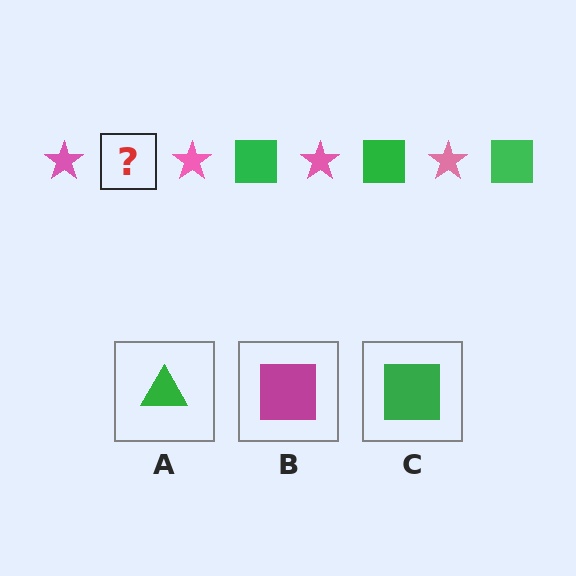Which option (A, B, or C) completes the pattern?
C.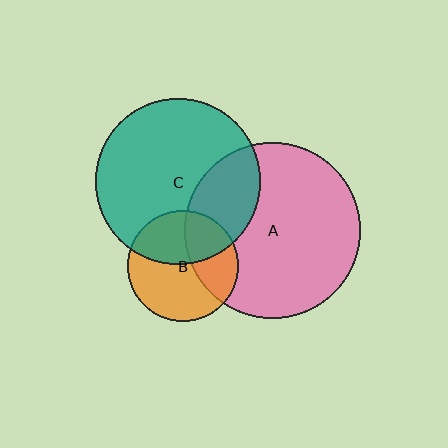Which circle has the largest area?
Circle A (pink).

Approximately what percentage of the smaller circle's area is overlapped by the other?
Approximately 35%.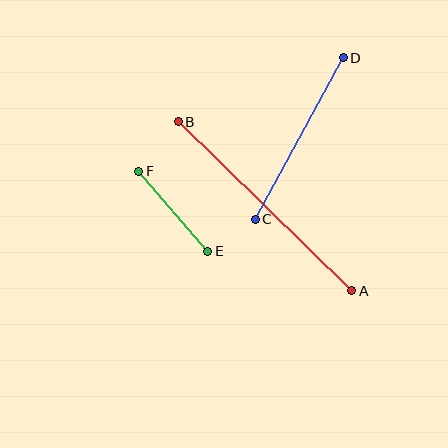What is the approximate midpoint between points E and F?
The midpoint is at approximately (173, 211) pixels.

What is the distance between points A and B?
The distance is approximately 242 pixels.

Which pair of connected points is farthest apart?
Points A and B are farthest apart.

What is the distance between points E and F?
The distance is approximately 106 pixels.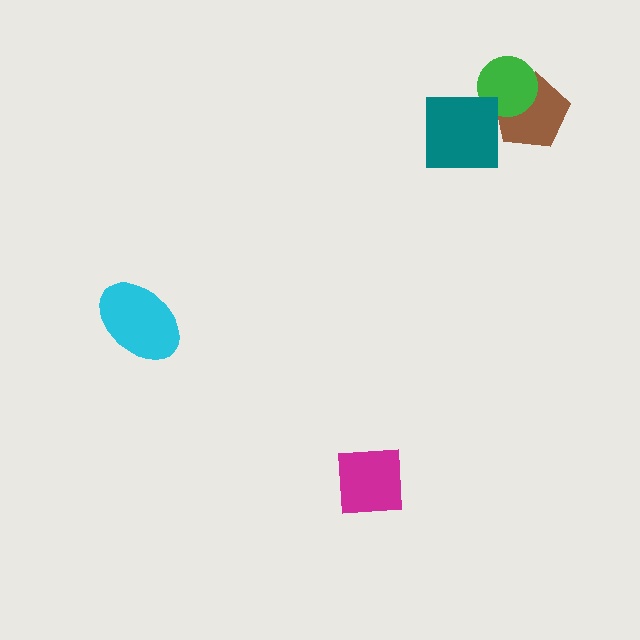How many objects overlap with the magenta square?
0 objects overlap with the magenta square.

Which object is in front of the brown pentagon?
The green circle is in front of the brown pentagon.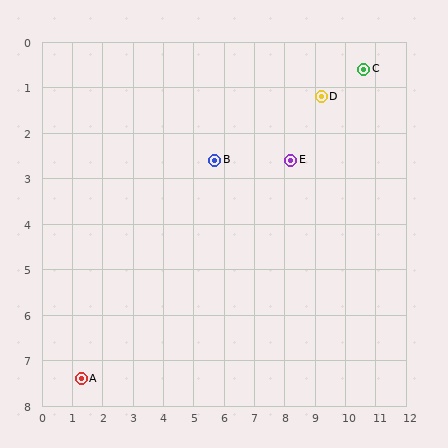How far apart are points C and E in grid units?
Points C and E are about 3.1 grid units apart.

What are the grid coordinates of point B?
Point B is at approximately (5.7, 2.6).